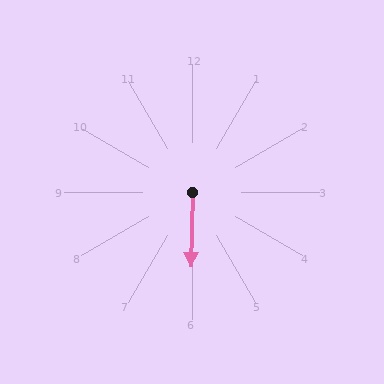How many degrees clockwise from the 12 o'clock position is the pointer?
Approximately 181 degrees.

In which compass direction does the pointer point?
South.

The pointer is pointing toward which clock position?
Roughly 6 o'clock.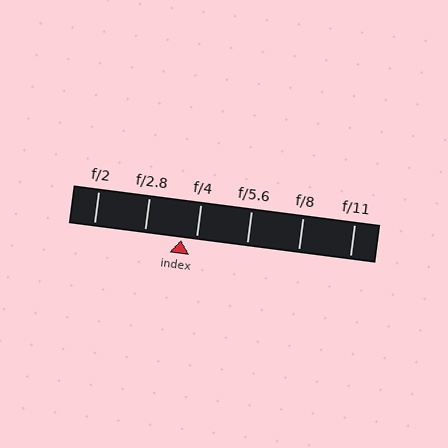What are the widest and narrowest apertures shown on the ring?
The widest aperture shown is f/2 and the narrowest is f/11.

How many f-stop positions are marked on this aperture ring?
There are 6 f-stop positions marked.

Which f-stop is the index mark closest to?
The index mark is closest to f/4.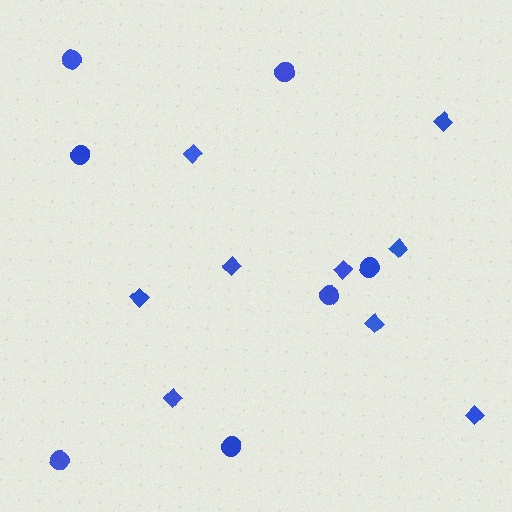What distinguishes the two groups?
There are 2 groups: one group of diamonds (9) and one group of circles (7).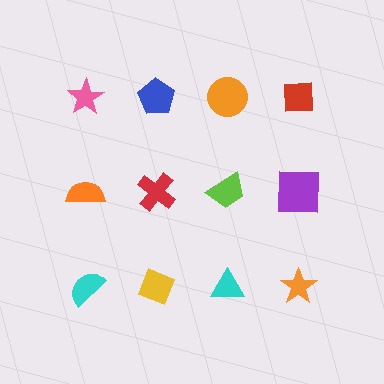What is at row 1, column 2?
A blue pentagon.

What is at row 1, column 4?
A red square.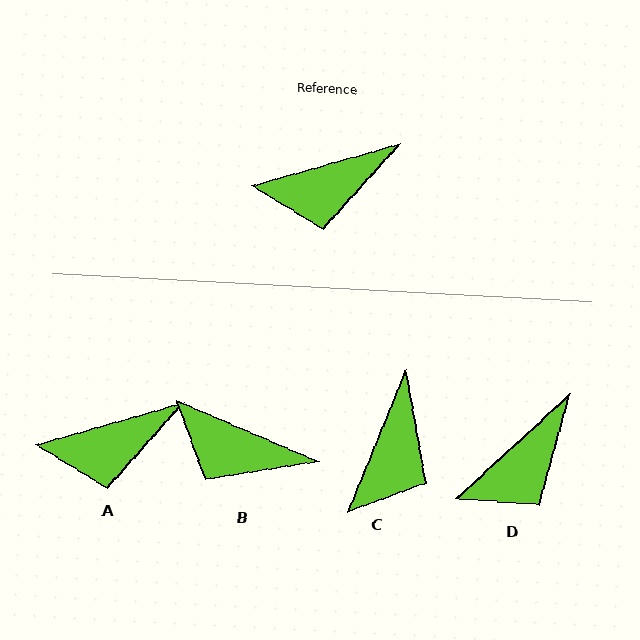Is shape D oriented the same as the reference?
No, it is off by about 27 degrees.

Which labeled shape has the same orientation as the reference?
A.